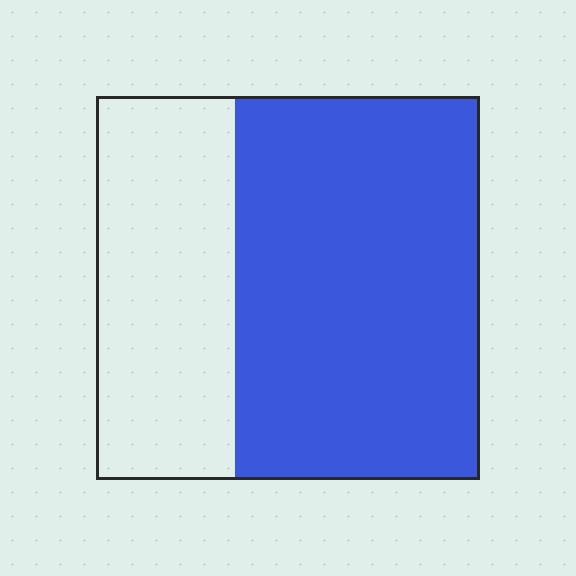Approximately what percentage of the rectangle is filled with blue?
Approximately 65%.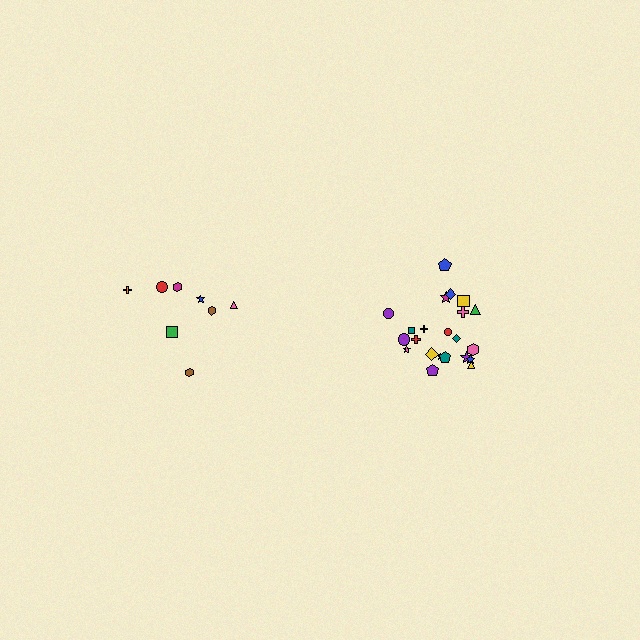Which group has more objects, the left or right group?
The right group.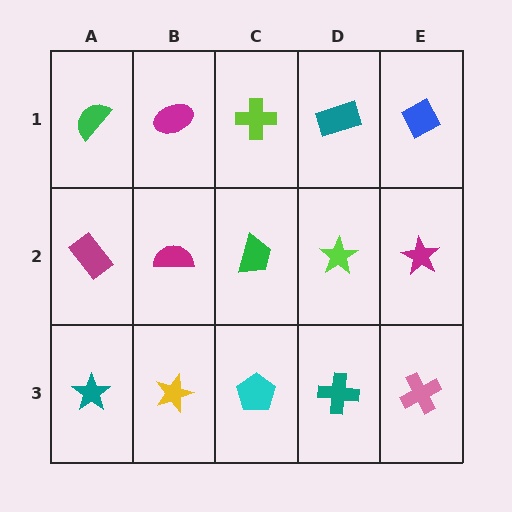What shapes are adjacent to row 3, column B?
A magenta semicircle (row 2, column B), a teal star (row 3, column A), a cyan pentagon (row 3, column C).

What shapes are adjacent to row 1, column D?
A lime star (row 2, column D), a lime cross (row 1, column C), a blue diamond (row 1, column E).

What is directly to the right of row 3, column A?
A yellow star.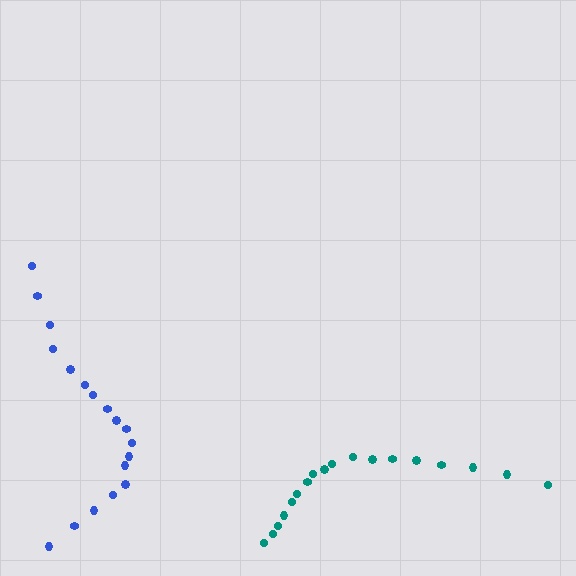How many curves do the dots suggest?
There are 2 distinct paths.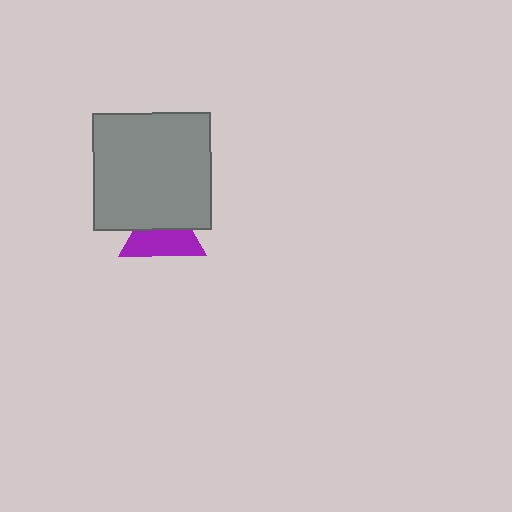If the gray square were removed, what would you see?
You would see the complete purple triangle.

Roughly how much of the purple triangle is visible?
About half of it is visible (roughly 56%).